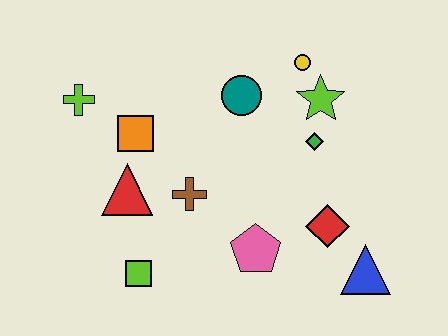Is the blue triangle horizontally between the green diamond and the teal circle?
No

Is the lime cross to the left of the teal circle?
Yes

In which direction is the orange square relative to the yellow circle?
The orange square is to the left of the yellow circle.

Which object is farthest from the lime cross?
The blue triangle is farthest from the lime cross.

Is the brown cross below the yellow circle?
Yes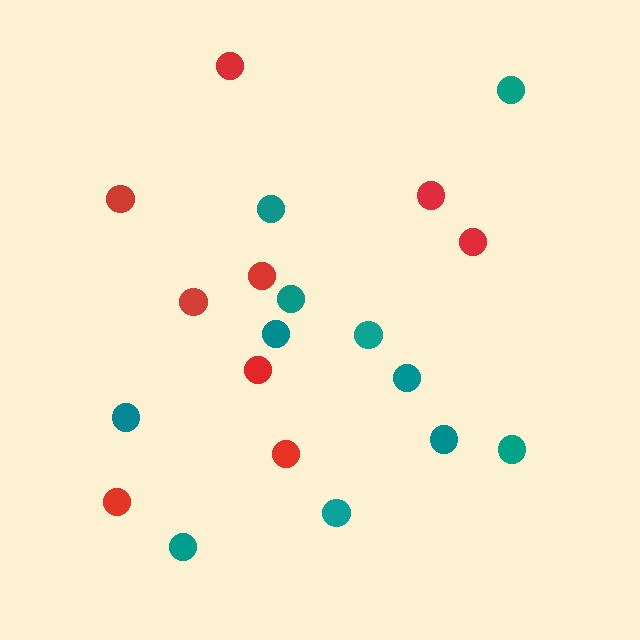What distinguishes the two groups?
There are 2 groups: one group of teal circles (11) and one group of red circles (9).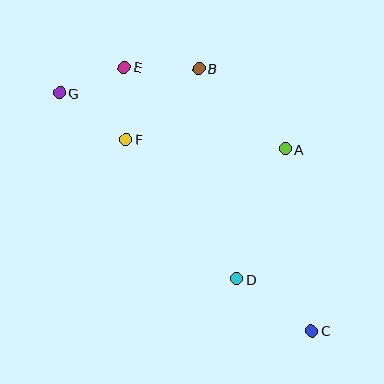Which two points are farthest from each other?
Points C and G are farthest from each other.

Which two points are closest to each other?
Points E and G are closest to each other.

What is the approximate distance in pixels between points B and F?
The distance between B and F is approximately 102 pixels.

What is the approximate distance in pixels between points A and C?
The distance between A and C is approximately 183 pixels.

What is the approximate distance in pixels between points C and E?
The distance between C and E is approximately 323 pixels.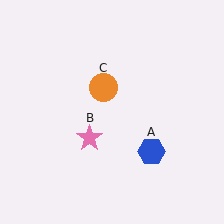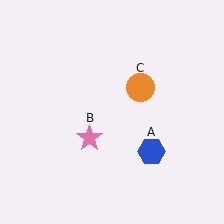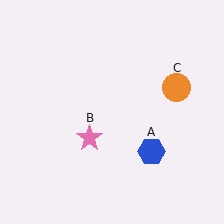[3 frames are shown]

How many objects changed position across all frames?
1 object changed position: orange circle (object C).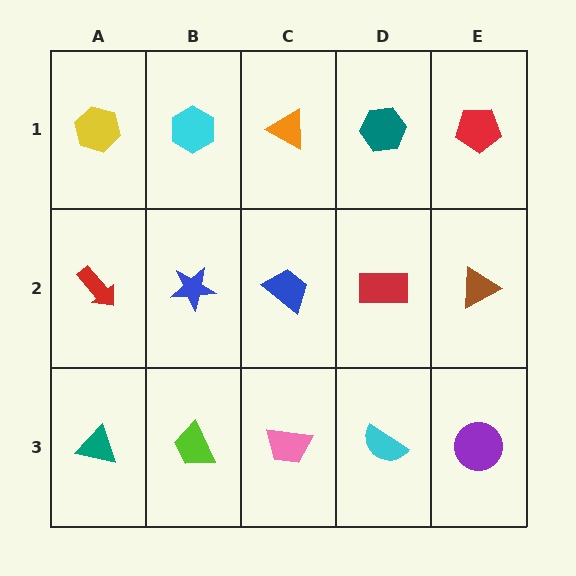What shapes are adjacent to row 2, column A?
A yellow hexagon (row 1, column A), a teal triangle (row 3, column A), a blue star (row 2, column B).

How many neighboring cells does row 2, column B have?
4.